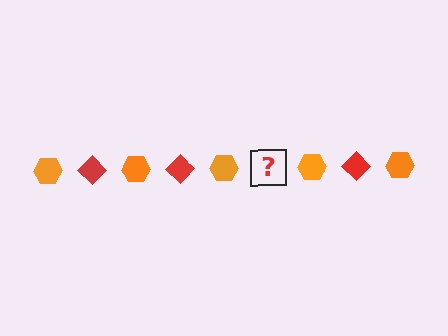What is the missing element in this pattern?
The missing element is a red diamond.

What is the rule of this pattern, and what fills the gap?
The rule is that the pattern alternates between orange hexagon and red diamond. The gap should be filled with a red diamond.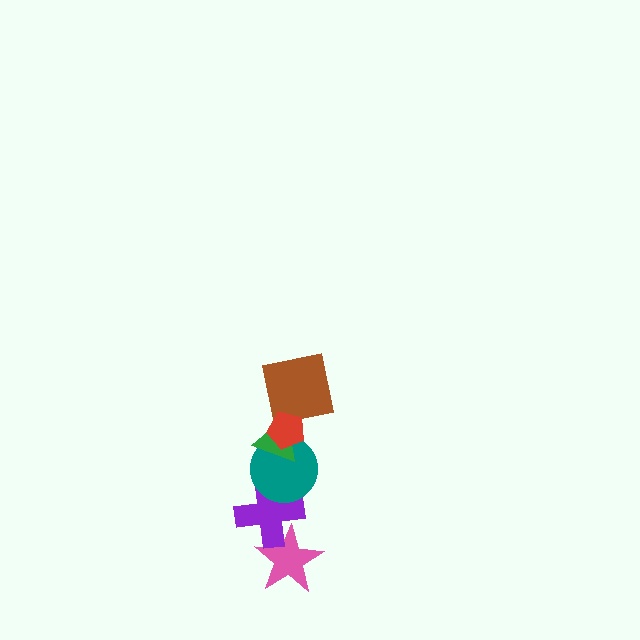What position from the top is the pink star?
The pink star is 6th from the top.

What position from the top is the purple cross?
The purple cross is 5th from the top.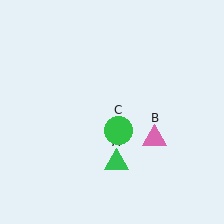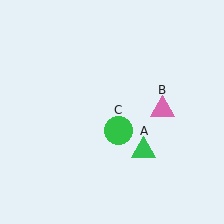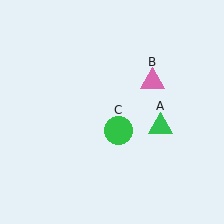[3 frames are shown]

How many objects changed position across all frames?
2 objects changed position: green triangle (object A), pink triangle (object B).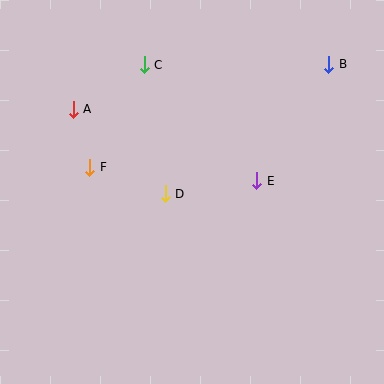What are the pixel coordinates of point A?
Point A is at (73, 109).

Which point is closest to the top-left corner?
Point A is closest to the top-left corner.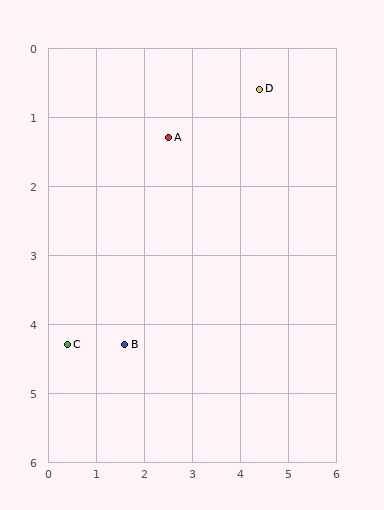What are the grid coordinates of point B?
Point B is at approximately (1.6, 4.3).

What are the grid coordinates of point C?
Point C is at approximately (0.4, 4.3).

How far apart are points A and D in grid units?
Points A and D are about 2.0 grid units apart.